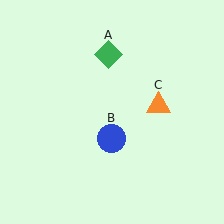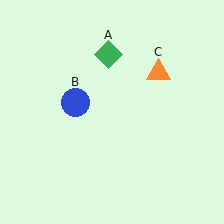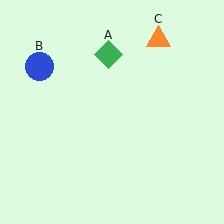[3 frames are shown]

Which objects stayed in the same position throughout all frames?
Green diamond (object A) remained stationary.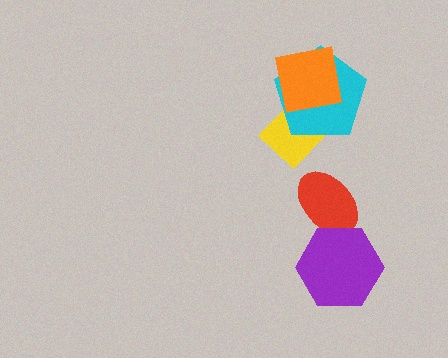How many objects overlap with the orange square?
2 objects overlap with the orange square.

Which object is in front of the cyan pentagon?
The orange square is in front of the cyan pentagon.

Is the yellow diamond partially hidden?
Yes, it is partially covered by another shape.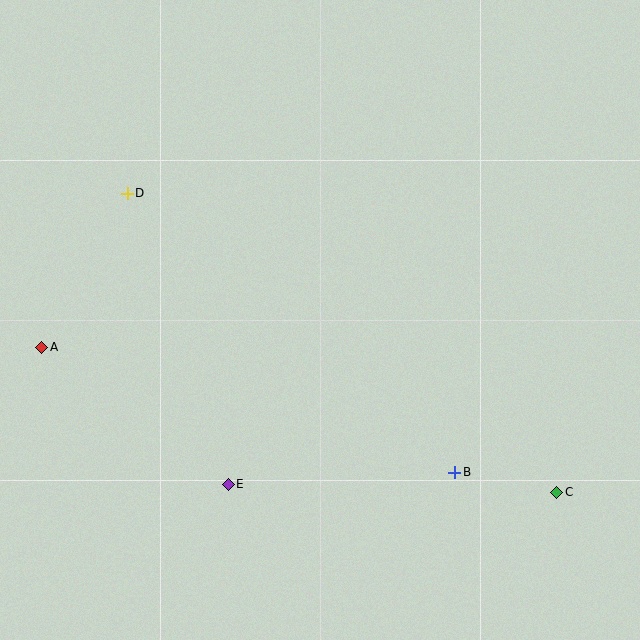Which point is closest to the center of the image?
Point E at (228, 484) is closest to the center.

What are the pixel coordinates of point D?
Point D is at (127, 193).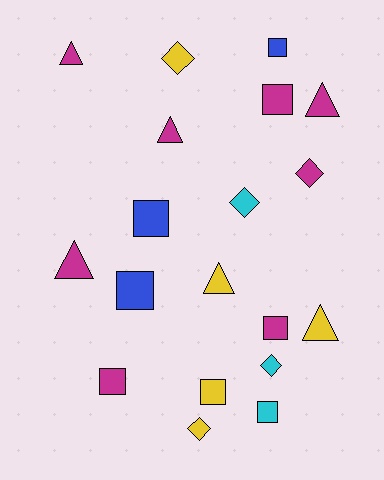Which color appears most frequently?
Magenta, with 8 objects.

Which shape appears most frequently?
Square, with 8 objects.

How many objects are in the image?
There are 19 objects.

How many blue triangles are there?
There are no blue triangles.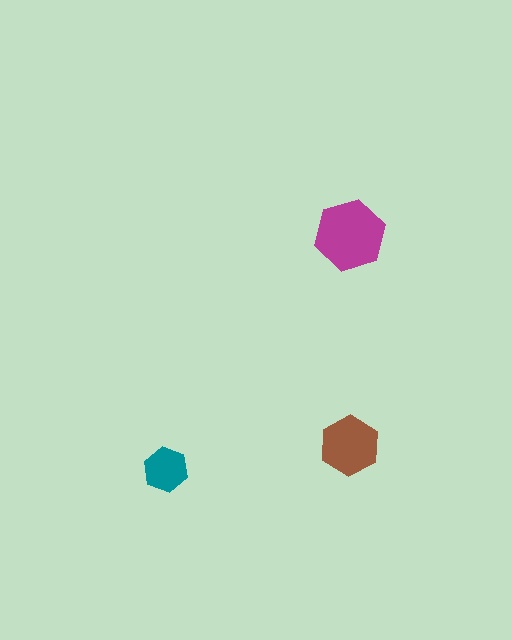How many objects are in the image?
There are 3 objects in the image.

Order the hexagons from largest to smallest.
the magenta one, the brown one, the teal one.